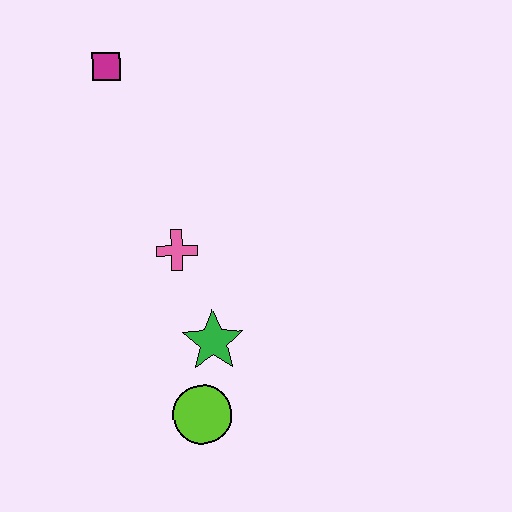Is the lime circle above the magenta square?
No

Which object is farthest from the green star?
The magenta square is farthest from the green star.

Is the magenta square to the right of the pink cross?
No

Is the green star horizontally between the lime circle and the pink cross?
No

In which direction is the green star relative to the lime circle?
The green star is above the lime circle.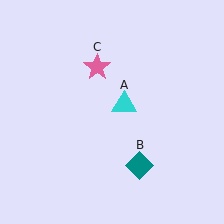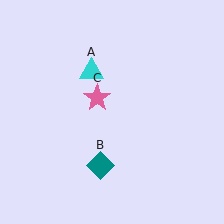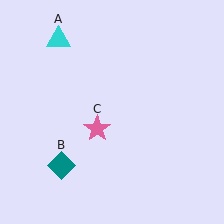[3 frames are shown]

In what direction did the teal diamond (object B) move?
The teal diamond (object B) moved left.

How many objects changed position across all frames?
3 objects changed position: cyan triangle (object A), teal diamond (object B), pink star (object C).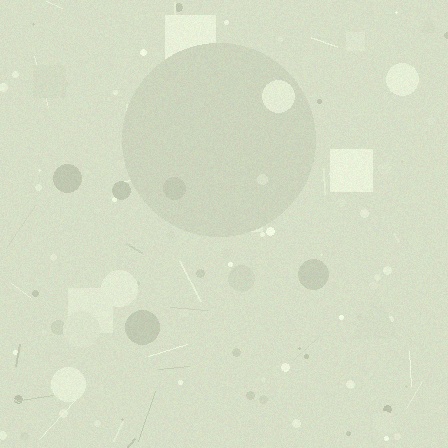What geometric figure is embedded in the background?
A circle is embedded in the background.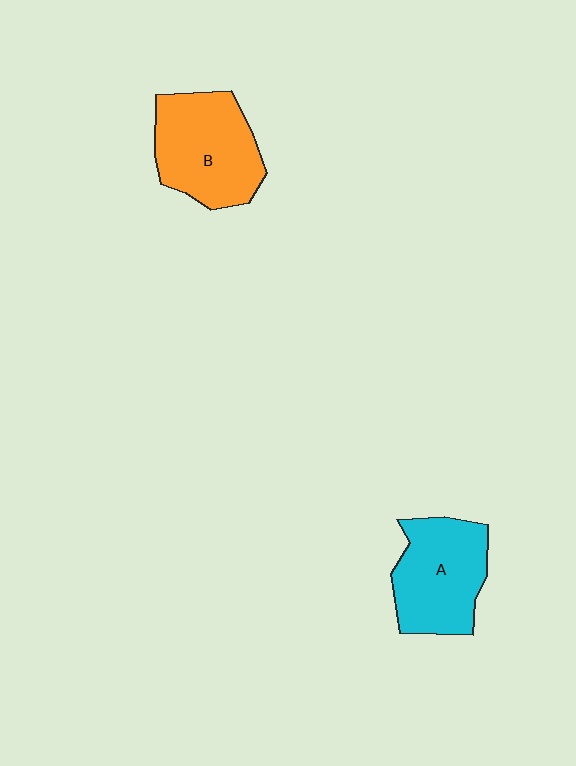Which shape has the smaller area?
Shape A (cyan).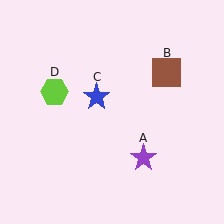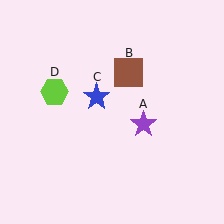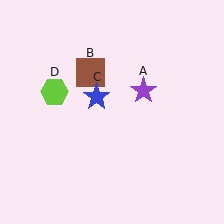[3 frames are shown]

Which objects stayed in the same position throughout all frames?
Blue star (object C) and lime hexagon (object D) remained stationary.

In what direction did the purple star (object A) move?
The purple star (object A) moved up.